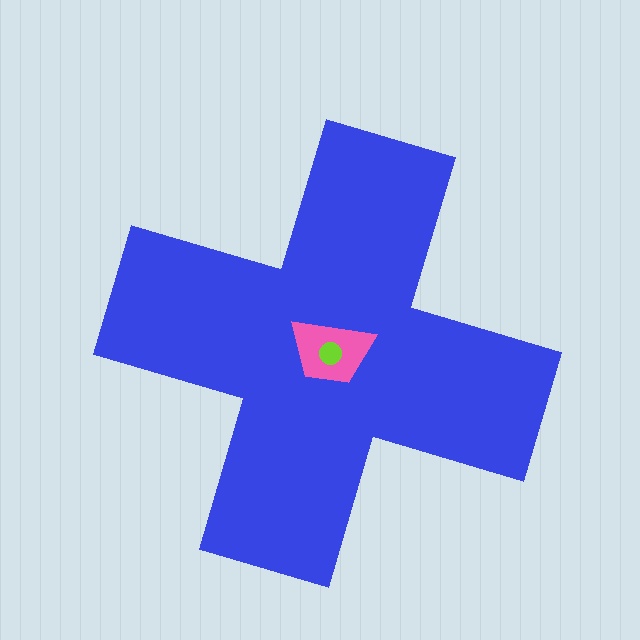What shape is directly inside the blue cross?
The pink trapezoid.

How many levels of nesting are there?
3.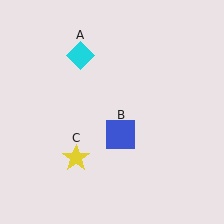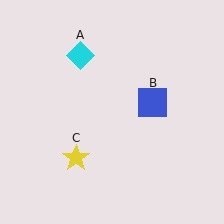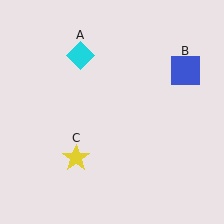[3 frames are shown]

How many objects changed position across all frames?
1 object changed position: blue square (object B).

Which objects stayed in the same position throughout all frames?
Cyan diamond (object A) and yellow star (object C) remained stationary.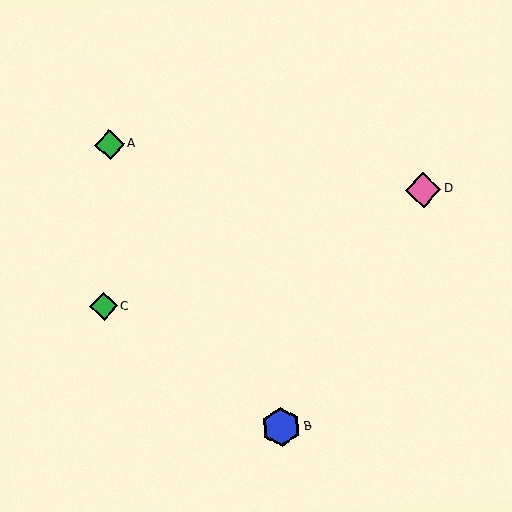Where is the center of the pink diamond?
The center of the pink diamond is at (423, 190).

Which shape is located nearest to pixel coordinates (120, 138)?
The green diamond (labeled A) at (109, 145) is nearest to that location.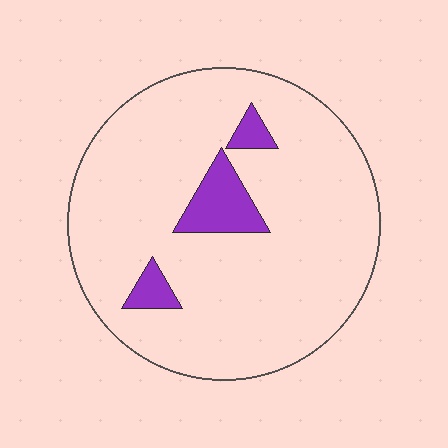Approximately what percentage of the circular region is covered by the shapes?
Approximately 10%.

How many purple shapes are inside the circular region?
3.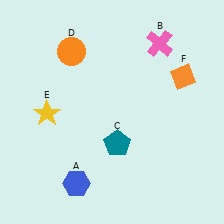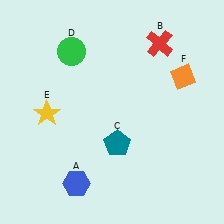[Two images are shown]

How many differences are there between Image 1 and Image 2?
There are 2 differences between the two images.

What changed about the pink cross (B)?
In Image 1, B is pink. In Image 2, it changed to red.